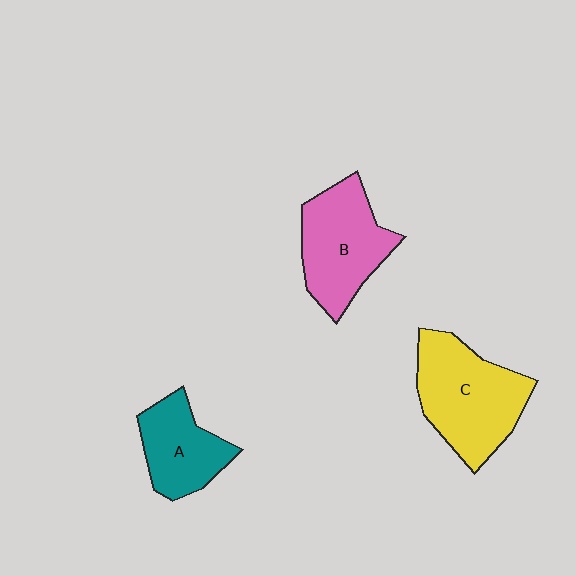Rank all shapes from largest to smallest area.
From largest to smallest: C (yellow), B (pink), A (teal).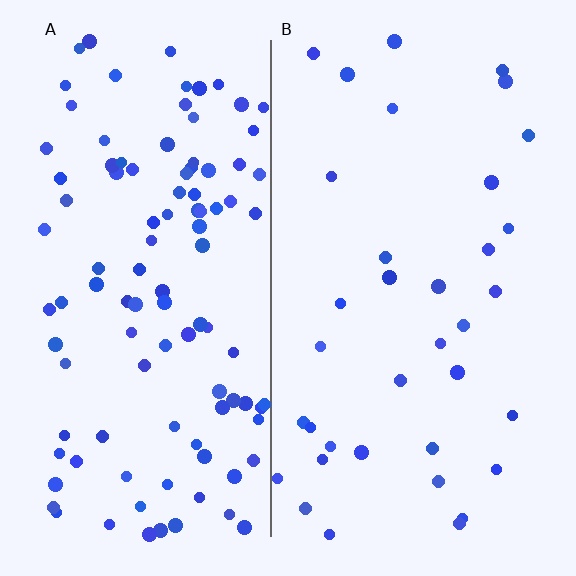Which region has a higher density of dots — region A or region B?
A (the left).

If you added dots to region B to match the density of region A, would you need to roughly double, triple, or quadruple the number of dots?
Approximately triple.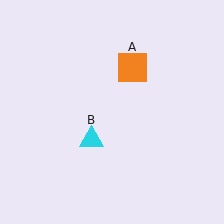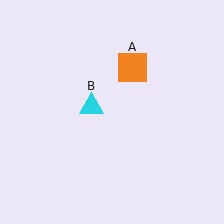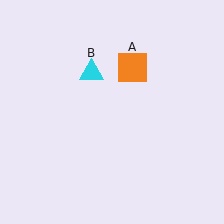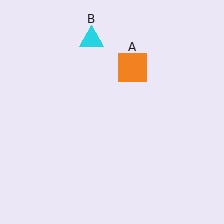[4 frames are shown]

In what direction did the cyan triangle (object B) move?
The cyan triangle (object B) moved up.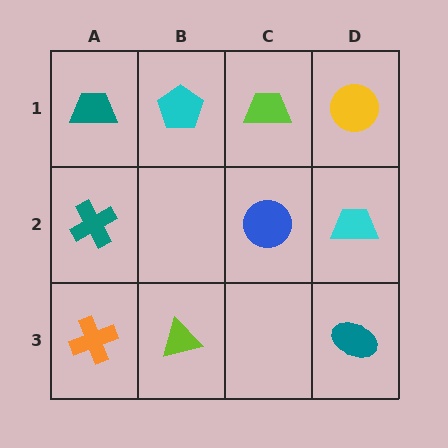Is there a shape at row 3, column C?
No, that cell is empty.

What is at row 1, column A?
A teal trapezoid.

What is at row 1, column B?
A cyan pentagon.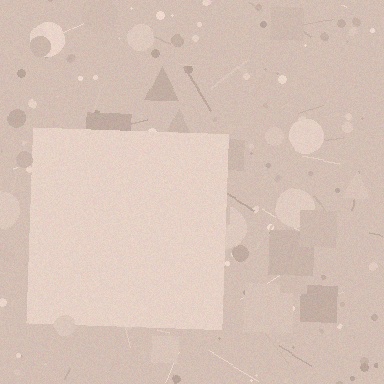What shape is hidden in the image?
A square is hidden in the image.